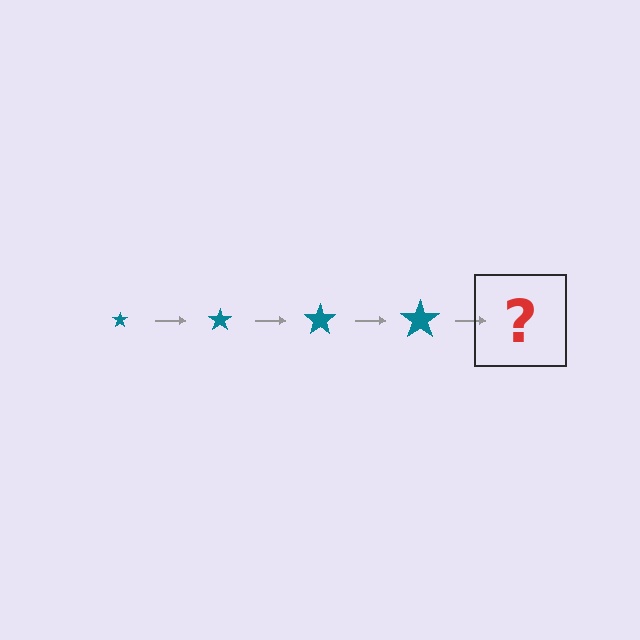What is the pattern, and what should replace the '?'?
The pattern is that the star gets progressively larger each step. The '?' should be a teal star, larger than the previous one.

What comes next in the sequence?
The next element should be a teal star, larger than the previous one.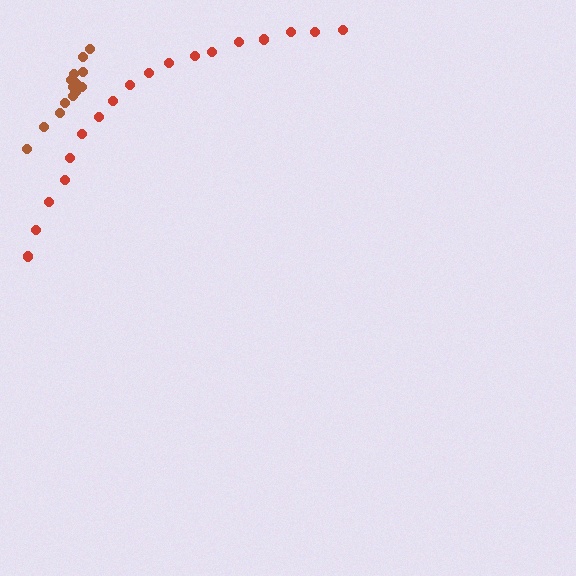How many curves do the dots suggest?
There are 2 distinct paths.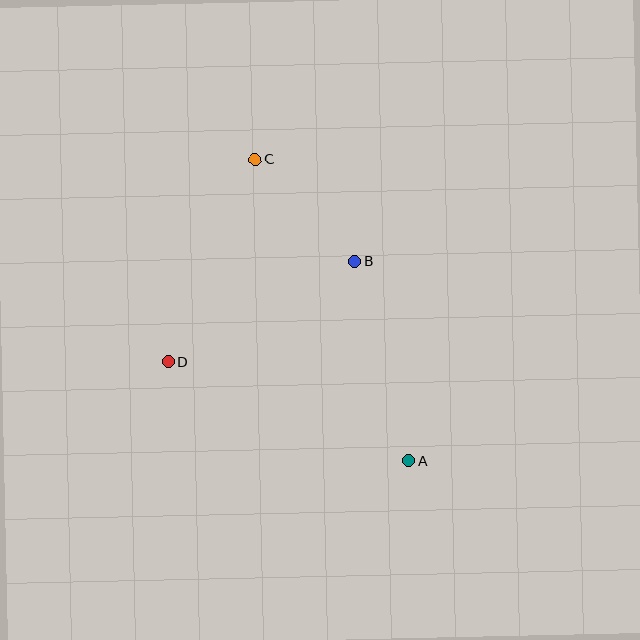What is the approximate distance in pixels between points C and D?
The distance between C and D is approximately 220 pixels.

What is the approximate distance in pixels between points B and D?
The distance between B and D is approximately 212 pixels.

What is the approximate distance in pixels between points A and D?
The distance between A and D is approximately 260 pixels.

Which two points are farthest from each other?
Points A and C are farthest from each other.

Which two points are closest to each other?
Points B and C are closest to each other.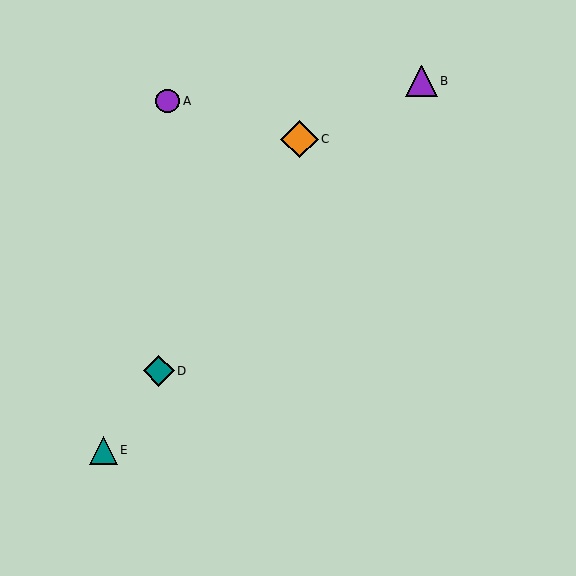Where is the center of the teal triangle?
The center of the teal triangle is at (103, 450).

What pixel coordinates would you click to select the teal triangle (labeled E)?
Click at (103, 450) to select the teal triangle E.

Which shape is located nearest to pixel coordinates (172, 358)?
The teal diamond (labeled D) at (159, 371) is nearest to that location.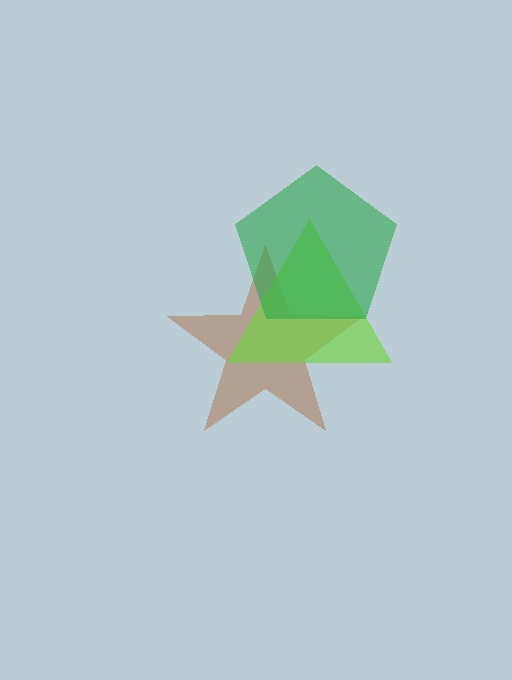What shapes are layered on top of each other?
The layered shapes are: a brown star, a lime triangle, a green pentagon.